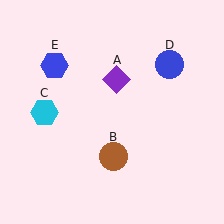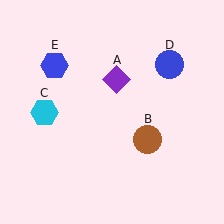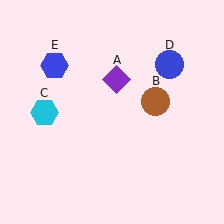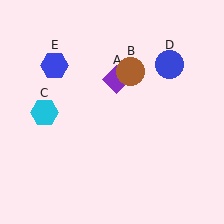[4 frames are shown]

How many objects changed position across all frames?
1 object changed position: brown circle (object B).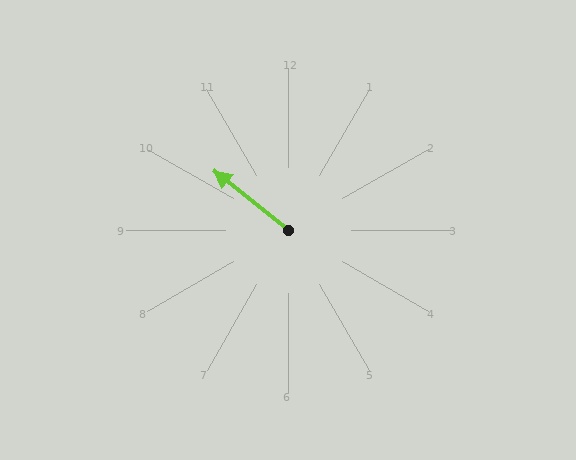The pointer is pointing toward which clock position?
Roughly 10 o'clock.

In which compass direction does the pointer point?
Northwest.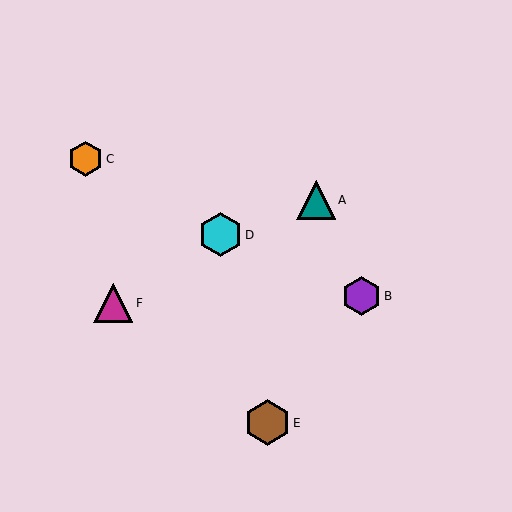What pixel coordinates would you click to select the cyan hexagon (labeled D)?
Click at (220, 235) to select the cyan hexagon D.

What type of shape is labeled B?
Shape B is a purple hexagon.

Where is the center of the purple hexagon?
The center of the purple hexagon is at (361, 296).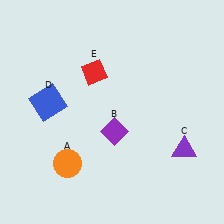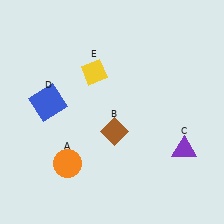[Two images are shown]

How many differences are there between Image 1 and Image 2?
There are 2 differences between the two images.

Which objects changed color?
B changed from purple to brown. E changed from red to yellow.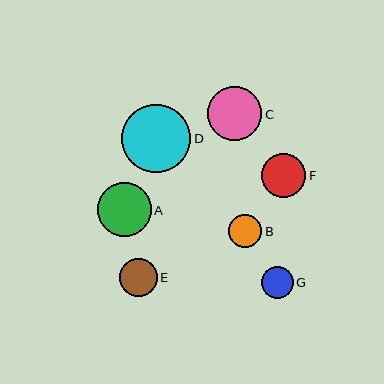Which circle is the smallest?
Circle G is the smallest with a size of approximately 32 pixels.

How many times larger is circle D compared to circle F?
Circle D is approximately 1.6 times the size of circle F.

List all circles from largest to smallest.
From largest to smallest: D, C, A, F, E, B, G.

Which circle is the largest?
Circle D is the largest with a size of approximately 69 pixels.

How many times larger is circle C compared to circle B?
Circle C is approximately 1.6 times the size of circle B.